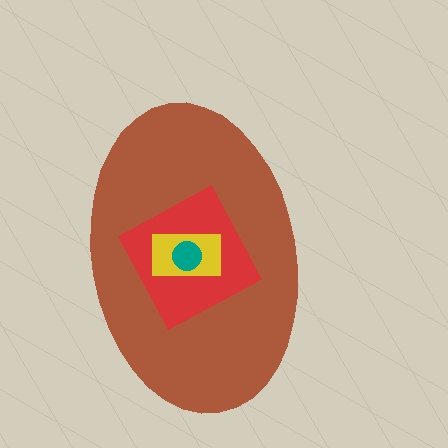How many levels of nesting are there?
4.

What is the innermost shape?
The teal circle.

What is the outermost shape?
The brown ellipse.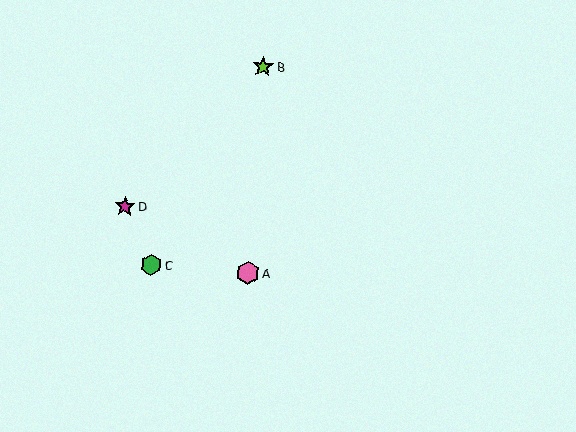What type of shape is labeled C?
Shape C is a green hexagon.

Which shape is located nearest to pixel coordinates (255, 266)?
The pink hexagon (labeled A) at (248, 273) is nearest to that location.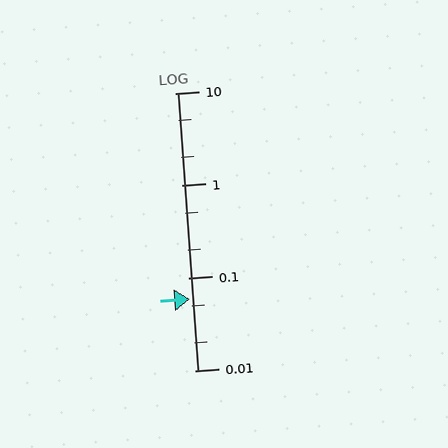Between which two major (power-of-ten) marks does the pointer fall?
The pointer is between 0.01 and 0.1.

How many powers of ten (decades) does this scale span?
The scale spans 3 decades, from 0.01 to 10.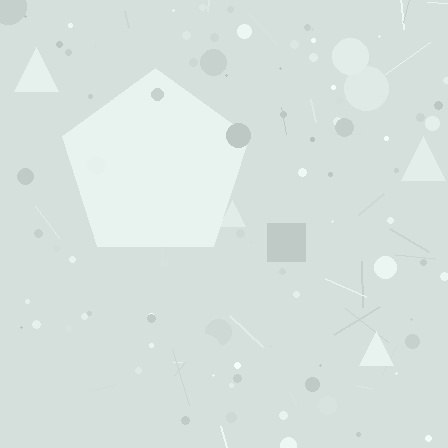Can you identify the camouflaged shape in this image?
The camouflaged shape is a pentagon.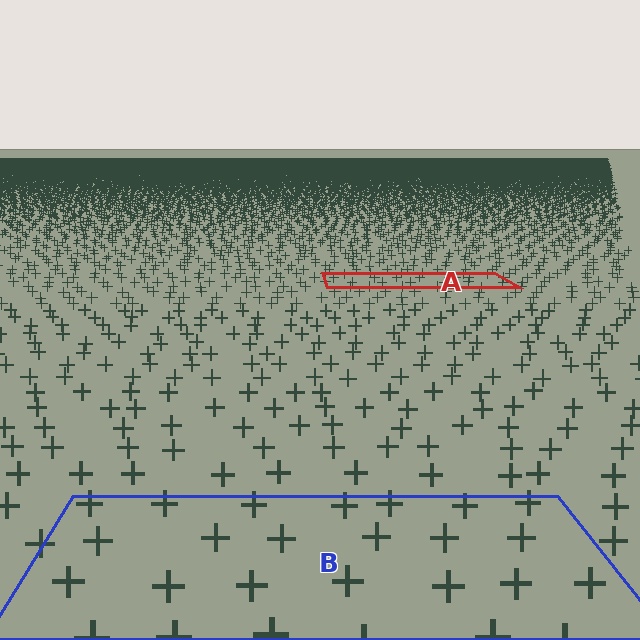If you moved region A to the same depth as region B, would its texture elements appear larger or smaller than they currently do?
They would appear larger. At a closer depth, the same texture elements are projected at a bigger on-screen size.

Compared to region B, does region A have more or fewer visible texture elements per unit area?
Region A has more texture elements per unit area — they are packed more densely because it is farther away.